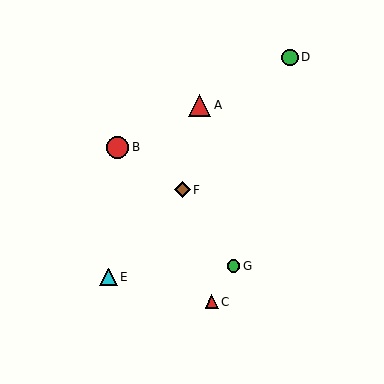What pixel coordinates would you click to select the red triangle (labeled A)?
Click at (200, 105) to select the red triangle A.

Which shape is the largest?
The red circle (labeled B) is the largest.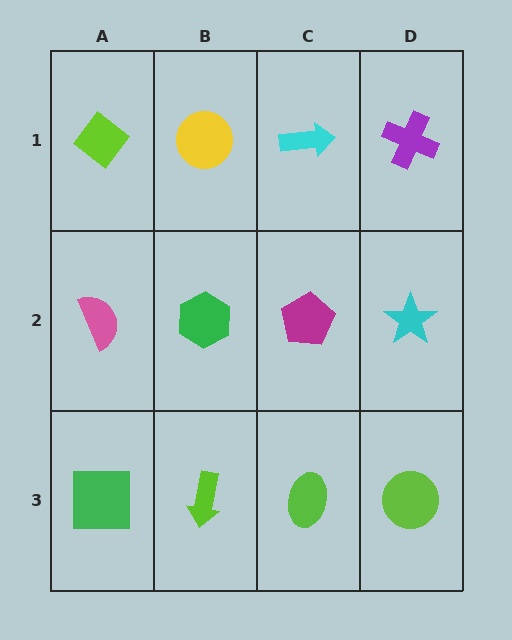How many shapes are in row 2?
4 shapes.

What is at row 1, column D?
A purple cross.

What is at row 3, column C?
A lime ellipse.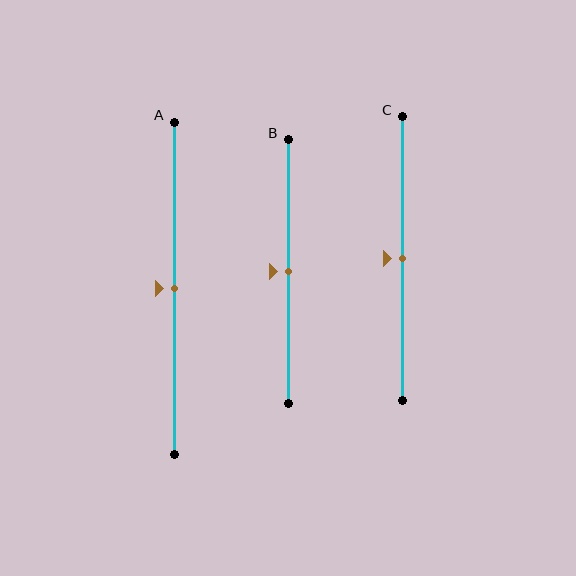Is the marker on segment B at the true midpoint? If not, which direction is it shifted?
Yes, the marker on segment B is at the true midpoint.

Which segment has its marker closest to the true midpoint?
Segment A has its marker closest to the true midpoint.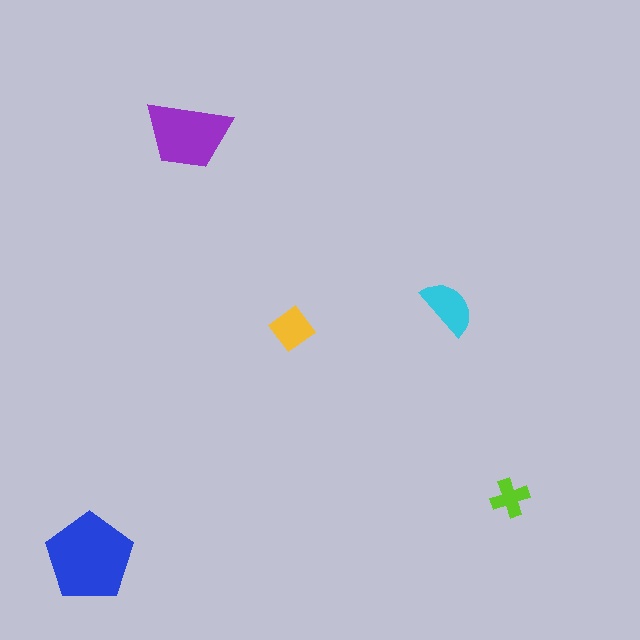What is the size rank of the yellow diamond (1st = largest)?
4th.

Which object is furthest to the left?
The blue pentagon is leftmost.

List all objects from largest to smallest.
The blue pentagon, the purple trapezoid, the cyan semicircle, the yellow diamond, the lime cross.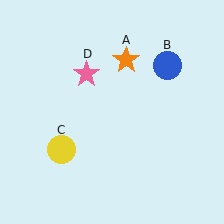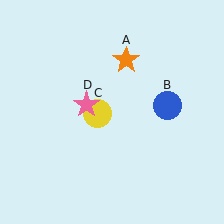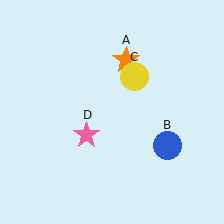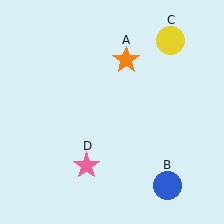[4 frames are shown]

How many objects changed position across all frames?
3 objects changed position: blue circle (object B), yellow circle (object C), pink star (object D).